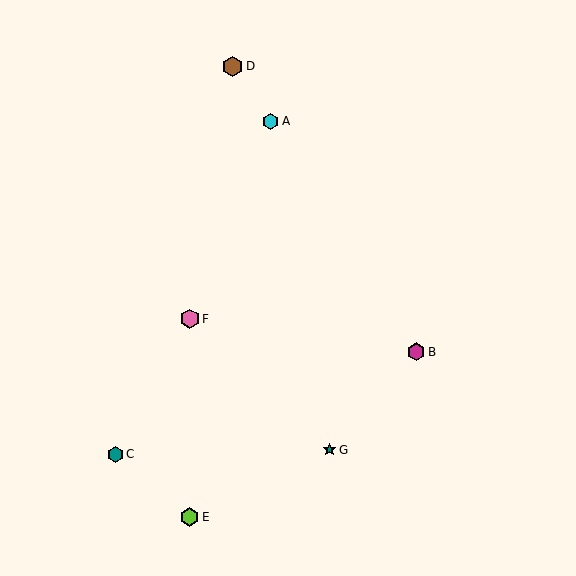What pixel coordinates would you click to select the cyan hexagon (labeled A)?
Click at (270, 121) to select the cyan hexagon A.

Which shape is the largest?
The brown hexagon (labeled D) is the largest.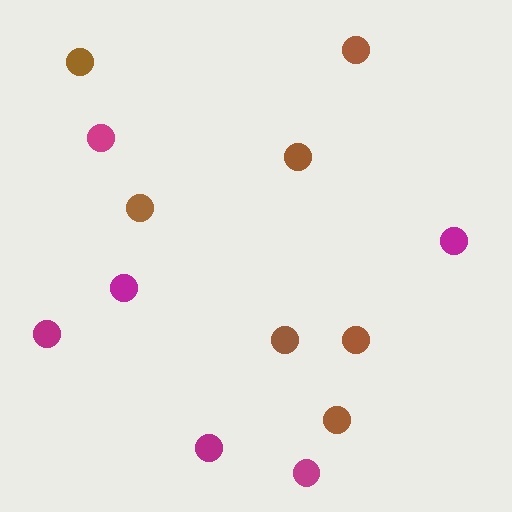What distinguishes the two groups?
There are 2 groups: one group of magenta circles (6) and one group of brown circles (7).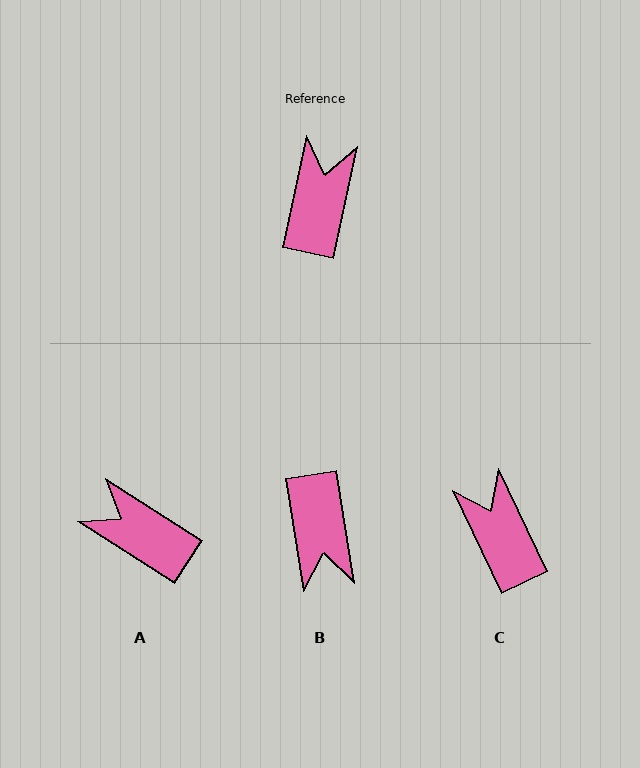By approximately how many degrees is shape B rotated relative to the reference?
Approximately 158 degrees clockwise.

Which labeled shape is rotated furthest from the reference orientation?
B, about 158 degrees away.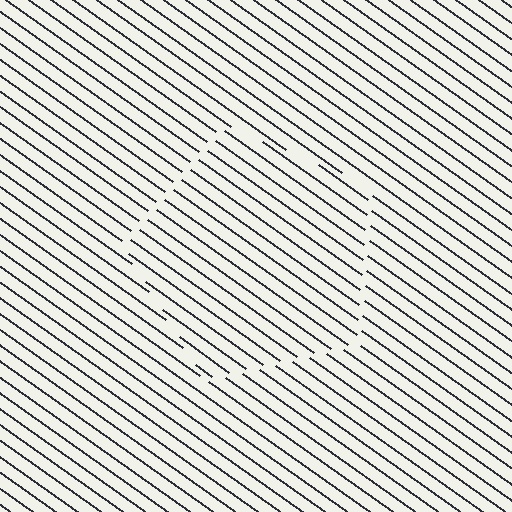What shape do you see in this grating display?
An illusory pentagon. The interior of the shape contains the same grating, shifted by half a period — the contour is defined by the phase discontinuity where line-ends from the inner and outer gratings abut.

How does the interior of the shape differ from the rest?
The interior of the shape contains the same grating, shifted by half a period — the contour is defined by the phase discontinuity where line-ends from the inner and outer gratings abut.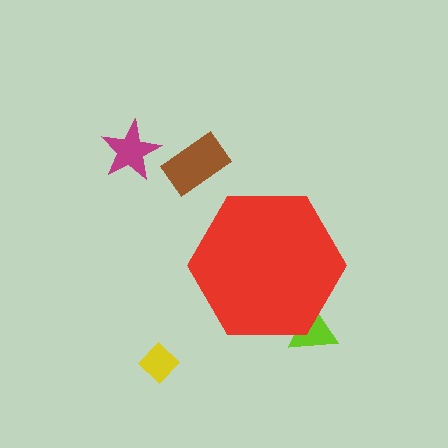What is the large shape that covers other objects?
A red hexagon.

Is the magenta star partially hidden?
No, the magenta star is fully visible.